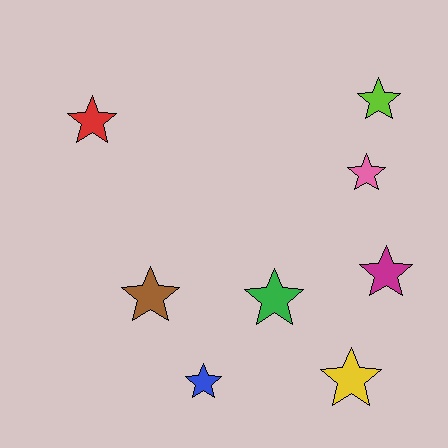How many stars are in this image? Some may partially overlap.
There are 8 stars.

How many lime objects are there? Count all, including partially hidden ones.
There is 1 lime object.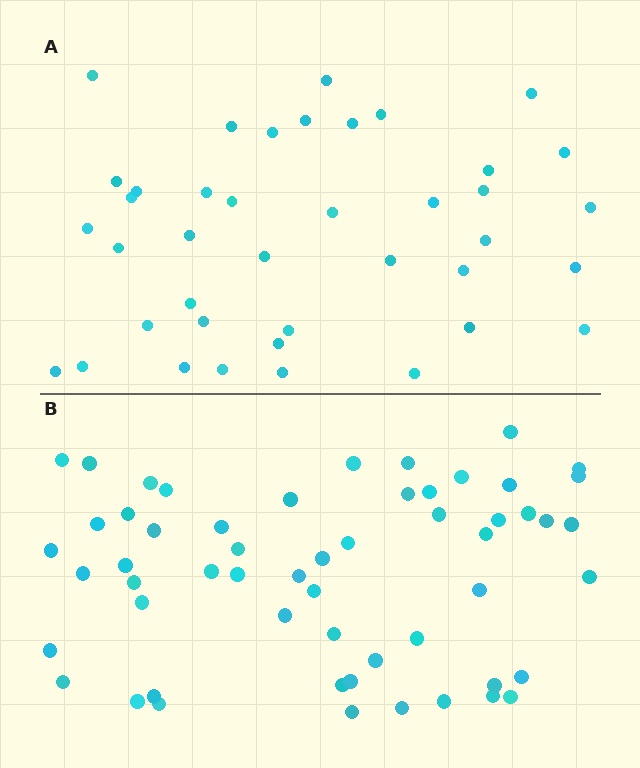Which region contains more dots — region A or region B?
Region B (the bottom region) has more dots.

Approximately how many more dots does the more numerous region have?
Region B has approximately 15 more dots than region A.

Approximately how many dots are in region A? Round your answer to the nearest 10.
About 40 dots.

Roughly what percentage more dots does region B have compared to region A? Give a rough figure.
About 40% more.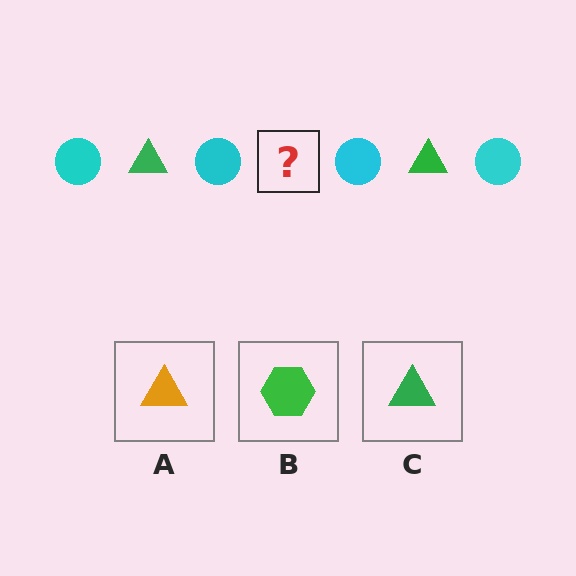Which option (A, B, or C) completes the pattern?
C.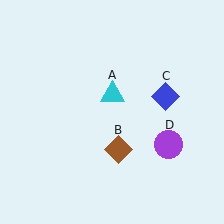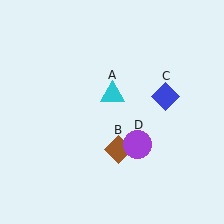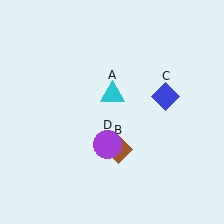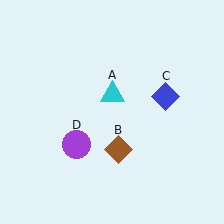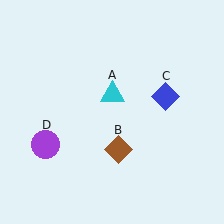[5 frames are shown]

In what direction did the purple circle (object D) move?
The purple circle (object D) moved left.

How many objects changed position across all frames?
1 object changed position: purple circle (object D).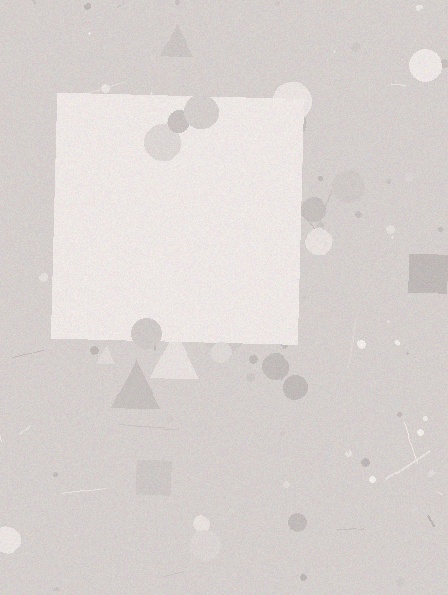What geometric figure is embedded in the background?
A square is embedded in the background.